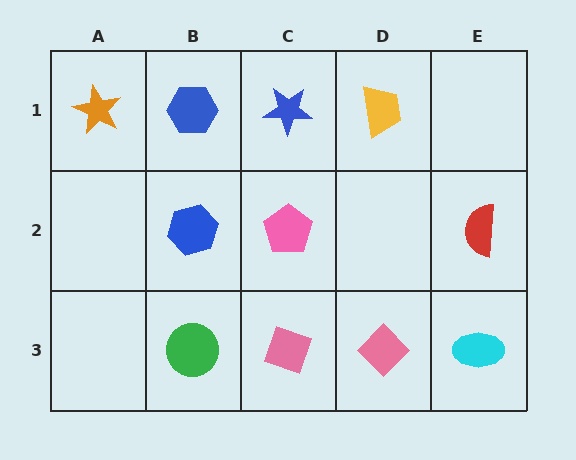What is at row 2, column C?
A pink pentagon.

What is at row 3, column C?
A pink diamond.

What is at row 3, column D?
A pink diamond.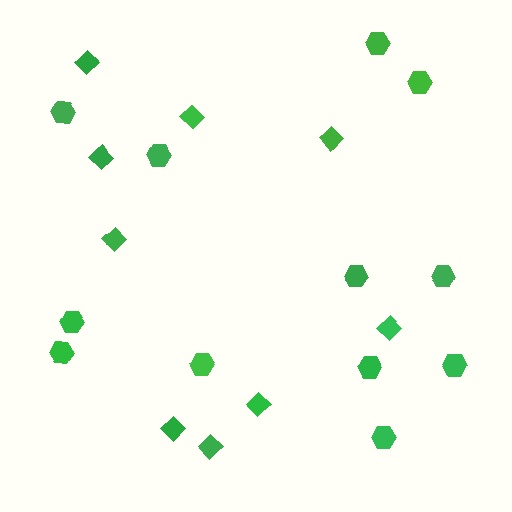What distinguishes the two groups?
There are 2 groups: one group of diamonds (9) and one group of hexagons (12).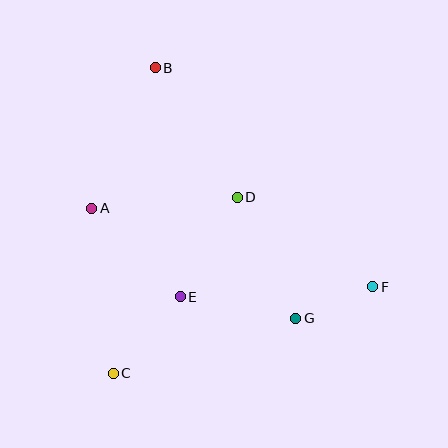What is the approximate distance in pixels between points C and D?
The distance between C and D is approximately 215 pixels.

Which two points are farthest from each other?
Points B and F are farthest from each other.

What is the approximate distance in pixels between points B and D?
The distance between B and D is approximately 153 pixels.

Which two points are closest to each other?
Points F and G are closest to each other.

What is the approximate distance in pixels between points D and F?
The distance between D and F is approximately 163 pixels.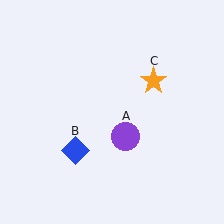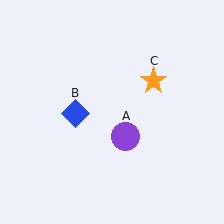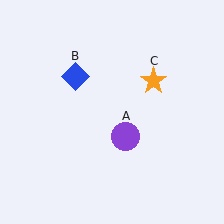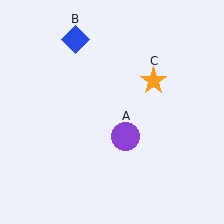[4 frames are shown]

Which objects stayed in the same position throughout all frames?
Purple circle (object A) and orange star (object C) remained stationary.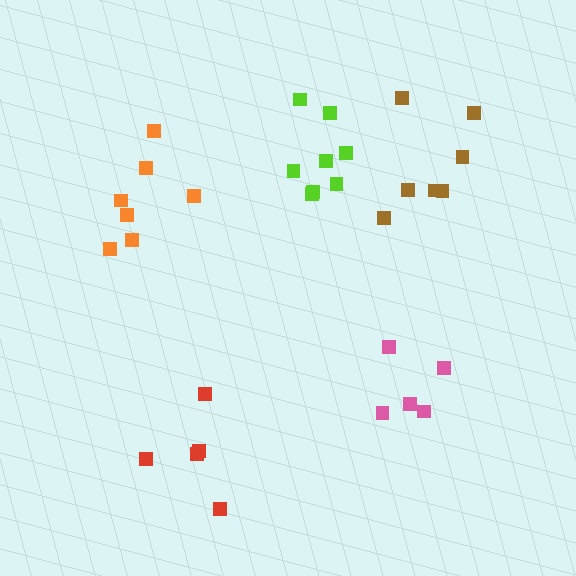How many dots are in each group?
Group 1: 5 dots, Group 2: 5 dots, Group 3: 8 dots, Group 4: 8 dots, Group 5: 7 dots (33 total).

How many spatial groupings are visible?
There are 5 spatial groupings.